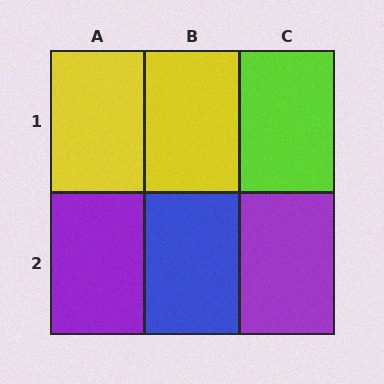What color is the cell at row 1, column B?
Yellow.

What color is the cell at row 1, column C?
Lime.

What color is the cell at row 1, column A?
Yellow.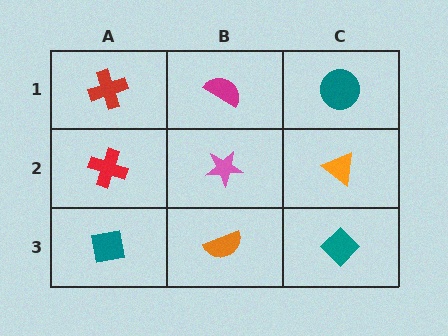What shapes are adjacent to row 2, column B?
A magenta semicircle (row 1, column B), an orange semicircle (row 3, column B), a red cross (row 2, column A), an orange triangle (row 2, column C).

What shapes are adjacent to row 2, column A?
A red cross (row 1, column A), a teal square (row 3, column A), a pink star (row 2, column B).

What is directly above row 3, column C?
An orange triangle.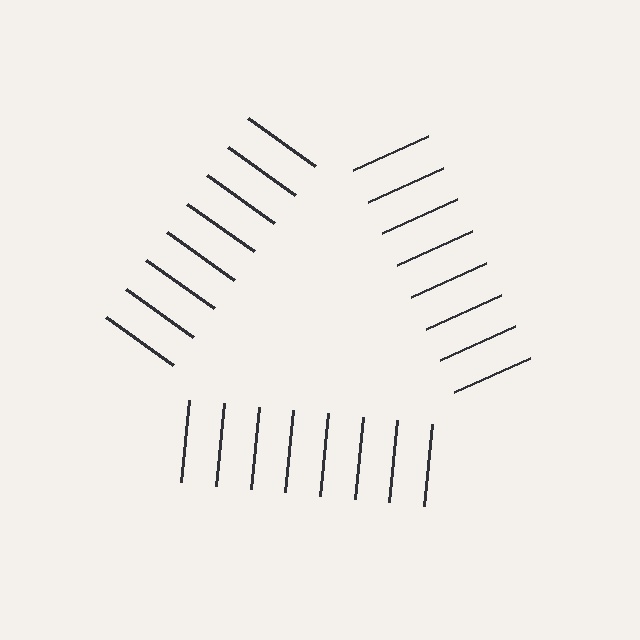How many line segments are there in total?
24 — 8 along each of the 3 edges.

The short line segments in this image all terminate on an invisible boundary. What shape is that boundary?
An illusory triangle — the line segments terminate on its edges but no continuous stroke is drawn.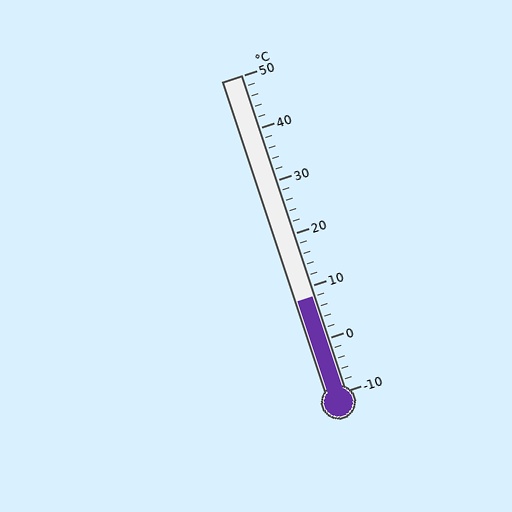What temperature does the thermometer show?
The thermometer shows approximately 8°C.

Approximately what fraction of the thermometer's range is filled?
The thermometer is filled to approximately 30% of its range.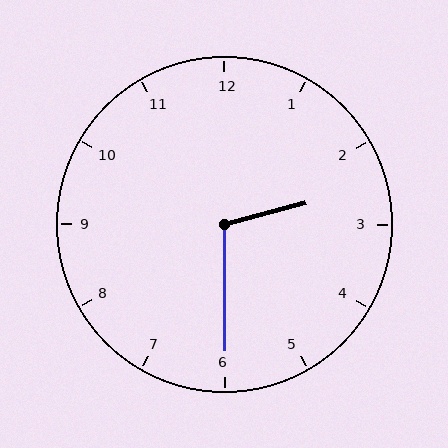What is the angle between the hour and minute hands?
Approximately 105 degrees.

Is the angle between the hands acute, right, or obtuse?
It is obtuse.